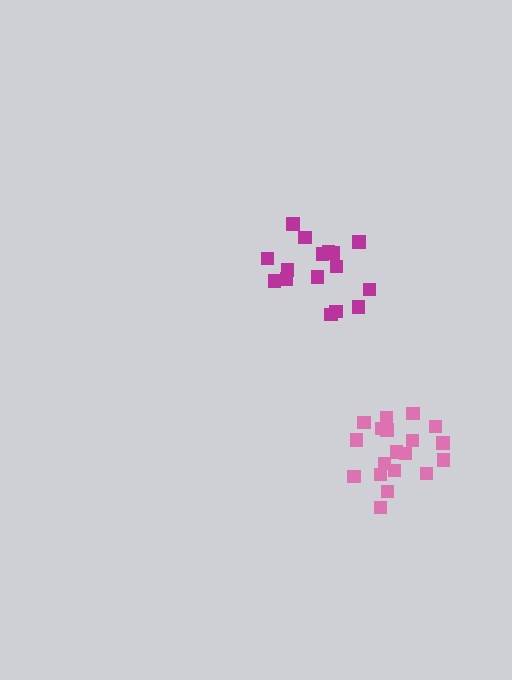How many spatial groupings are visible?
There are 2 spatial groupings.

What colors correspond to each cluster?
The clusters are colored: pink, magenta.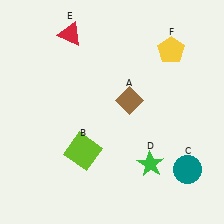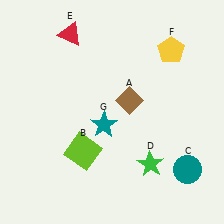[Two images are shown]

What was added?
A teal star (G) was added in Image 2.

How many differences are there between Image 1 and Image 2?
There is 1 difference between the two images.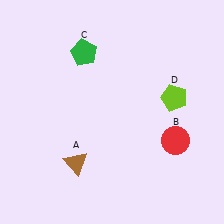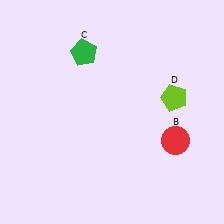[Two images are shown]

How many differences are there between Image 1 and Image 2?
There is 1 difference between the two images.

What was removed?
The brown triangle (A) was removed in Image 2.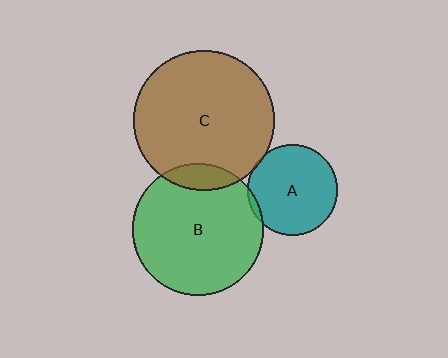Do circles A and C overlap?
Yes.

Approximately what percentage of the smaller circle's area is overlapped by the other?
Approximately 5%.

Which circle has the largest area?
Circle C (brown).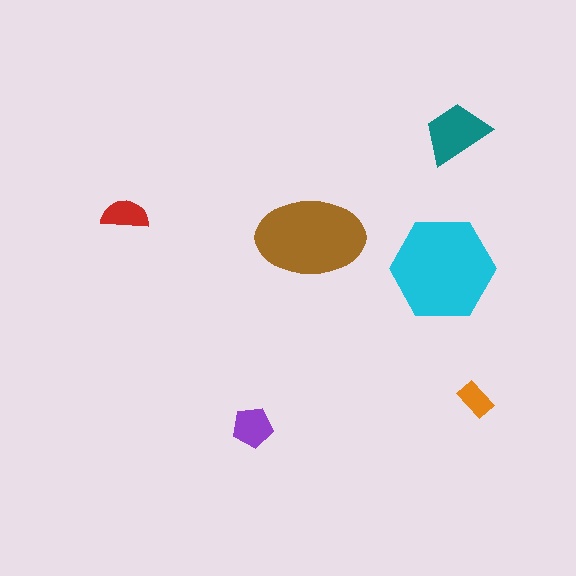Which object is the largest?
The cyan hexagon.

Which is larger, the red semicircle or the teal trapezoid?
The teal trapezoid.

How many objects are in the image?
There are 6 objects in the image.